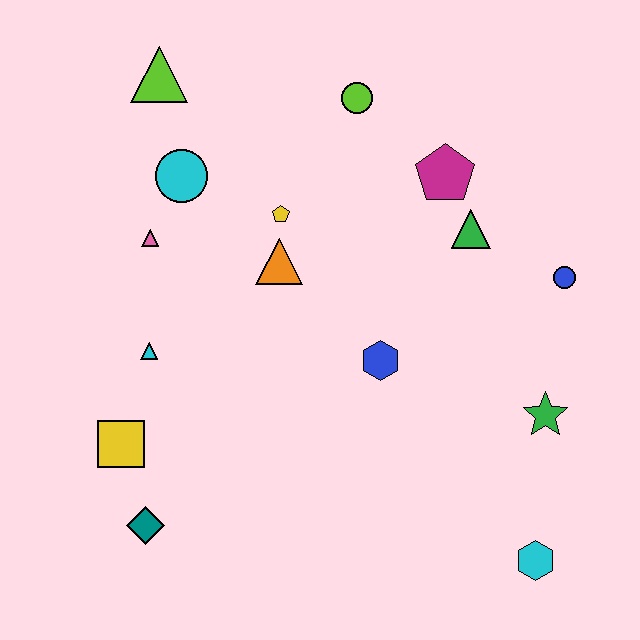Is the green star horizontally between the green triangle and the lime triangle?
No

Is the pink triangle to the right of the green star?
No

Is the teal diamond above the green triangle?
No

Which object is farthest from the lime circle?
The cyan hexagon is farthest from the lime circle.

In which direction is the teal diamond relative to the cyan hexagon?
The teal diamond is to the left of the cyan hexagon.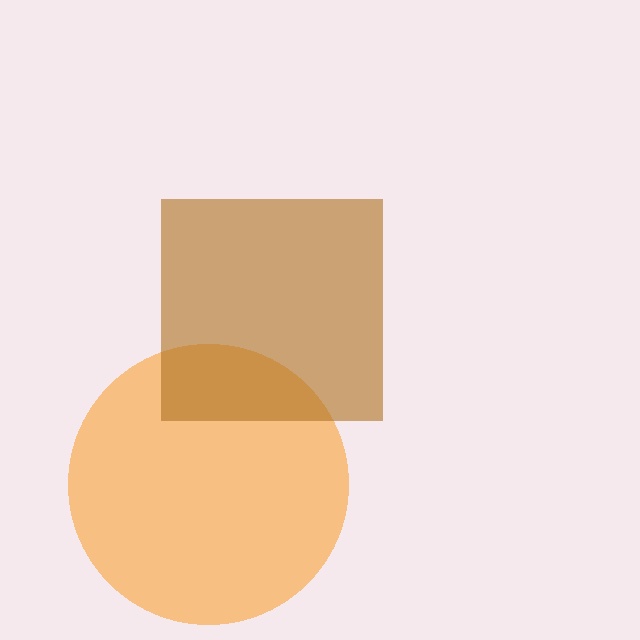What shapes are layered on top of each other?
The layered shapes are: an orange circle, a brown square.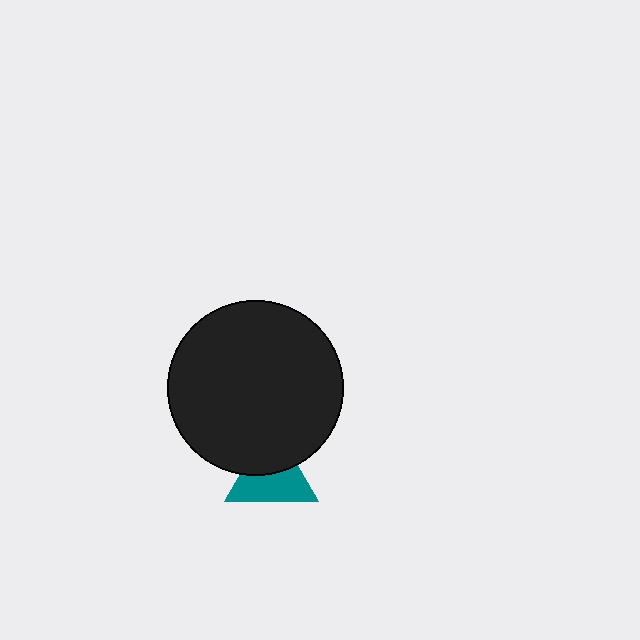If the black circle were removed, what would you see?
You would see the complete teal triangle.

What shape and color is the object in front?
The object in front is a black circle.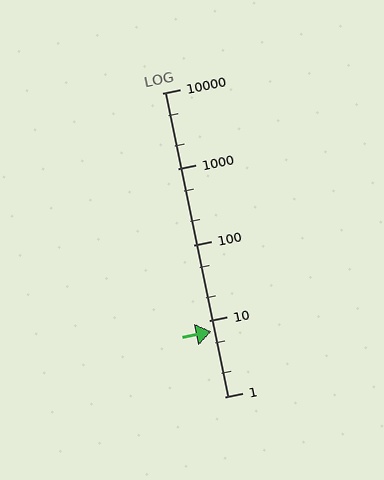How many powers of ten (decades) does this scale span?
The scale spans 4 decades, from 1 to 10000.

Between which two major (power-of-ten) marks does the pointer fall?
The pointer is between 1 and 10.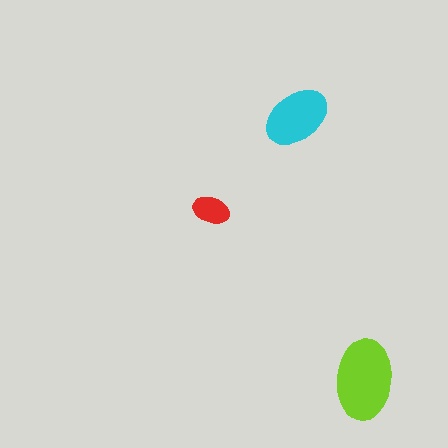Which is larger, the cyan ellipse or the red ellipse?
The cyan one.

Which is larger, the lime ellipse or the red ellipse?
The lime one.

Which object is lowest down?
The lime ellipse is bottommost.